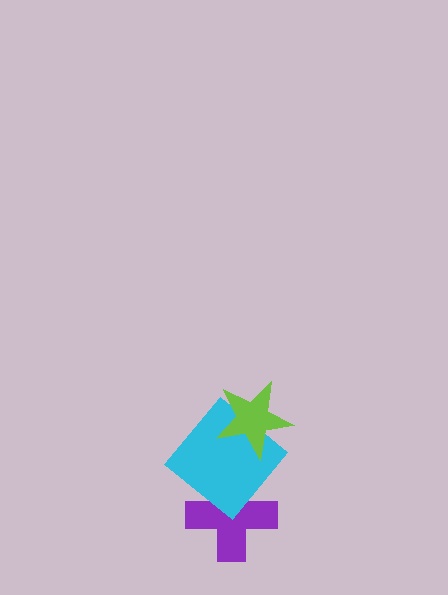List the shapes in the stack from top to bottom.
From top to bottom: the lime star, the cyan diamond, the purple cross.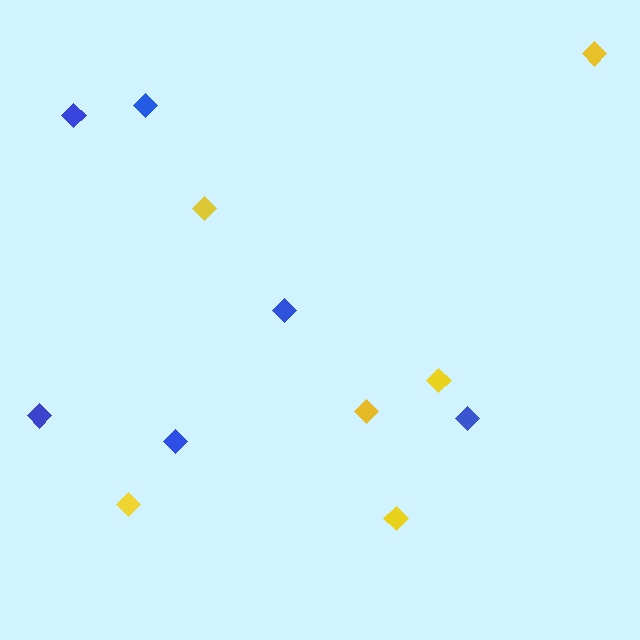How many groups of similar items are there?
There are 2 groups: one group of yellow diamonds (6) and one group of blue diamonds (6).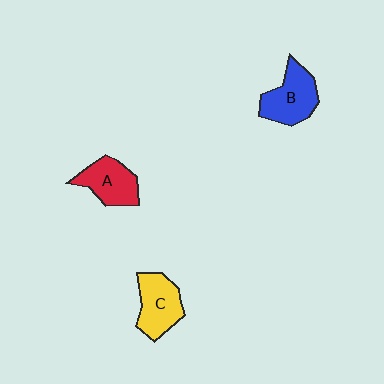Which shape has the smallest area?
Shape A (red).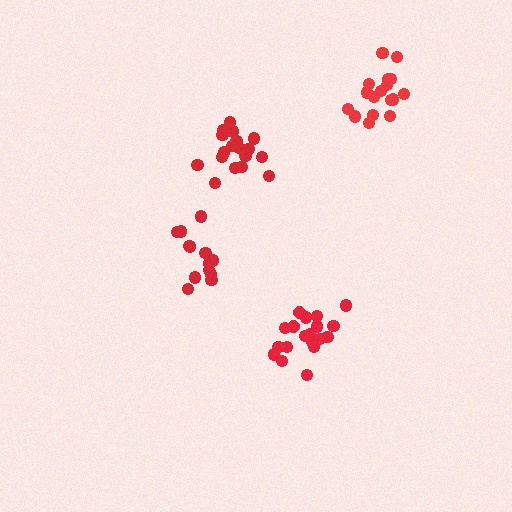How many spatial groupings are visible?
There are 4 spatial groupings.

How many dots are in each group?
Group 1: 17 dots, Group 2: 13 dots, Group 3: 19 dots, Group 4: 18 dots (67 total).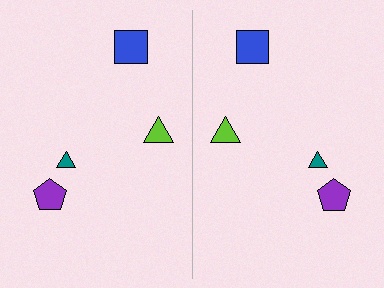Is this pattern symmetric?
Yes, this pattern has bilateral (reflection) symmetry.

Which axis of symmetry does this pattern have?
The pattern has a vertical axis of symmetry running through the center of the image.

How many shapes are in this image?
There are 8 shapes in this image.